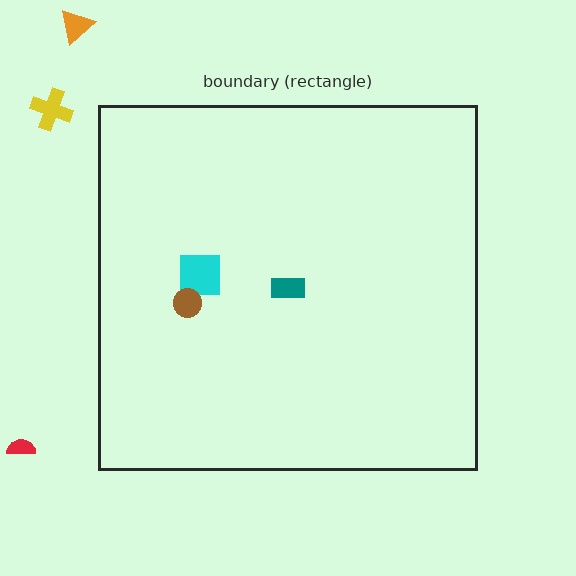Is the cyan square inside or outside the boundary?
Inside.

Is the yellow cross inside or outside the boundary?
Outside.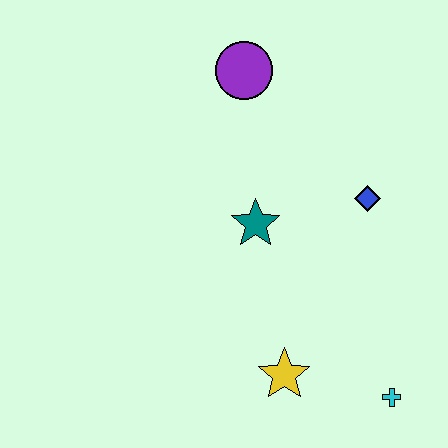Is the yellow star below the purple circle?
Yes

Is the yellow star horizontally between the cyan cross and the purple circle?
Yes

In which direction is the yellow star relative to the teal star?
The yellow star is below the teal star.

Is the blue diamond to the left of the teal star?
No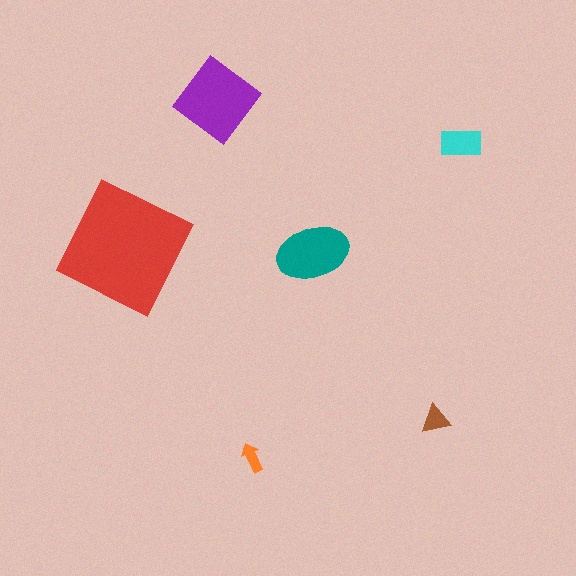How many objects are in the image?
There are 6 objects in the image.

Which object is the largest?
The red square.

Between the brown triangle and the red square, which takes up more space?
The red square.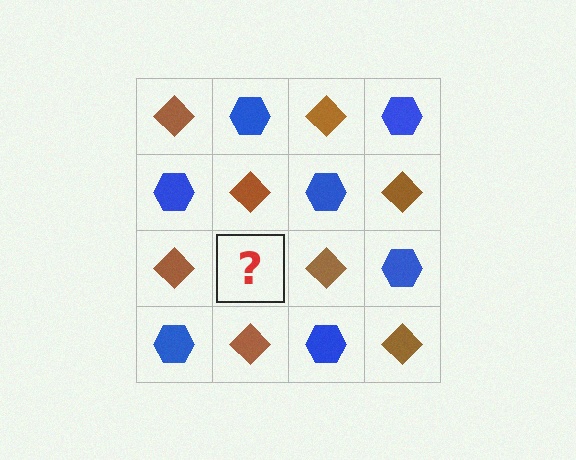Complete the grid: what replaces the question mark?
The question mark should be replaced with a blue hexagon.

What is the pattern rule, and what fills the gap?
The rule is that it alternates brown diamond and blue hexagon in a checkerboard pattern. The gap should be filled with a blue hexagon.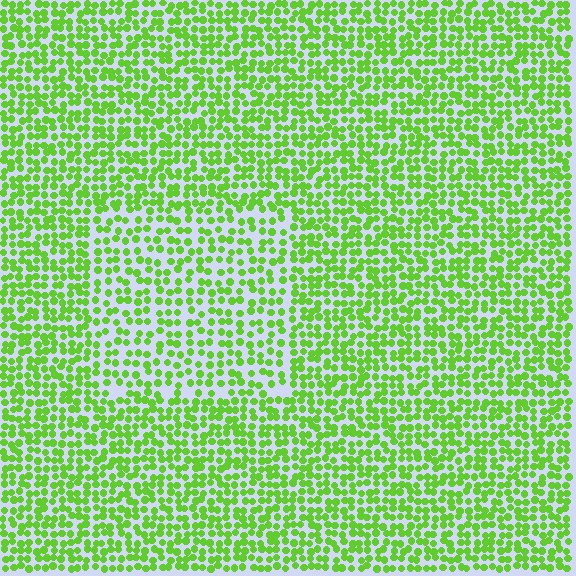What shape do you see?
I see a rectangle.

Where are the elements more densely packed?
The elements are more densely packed outside the rectangle boundary.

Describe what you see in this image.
The image contains small lime elements arranged at two different densities. A rectangle-shaped region is visible where the elements are less densely packed than the surrounding area.